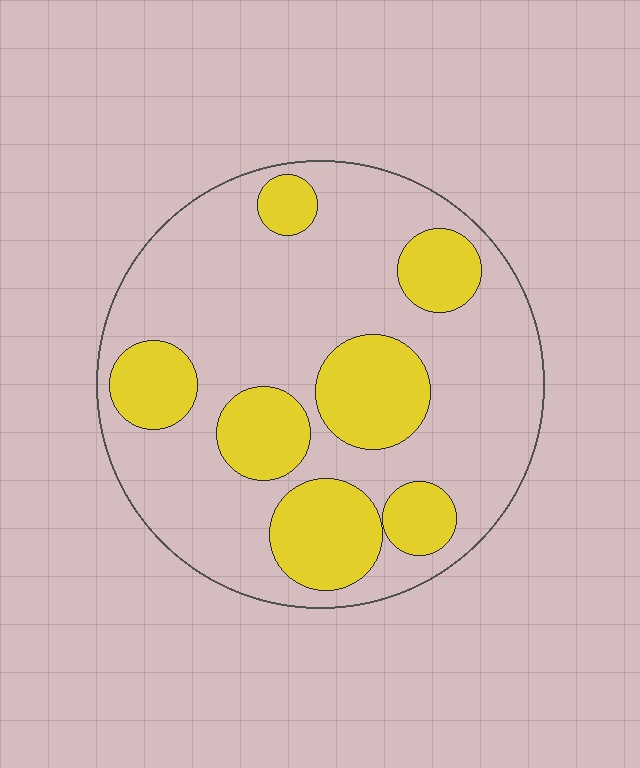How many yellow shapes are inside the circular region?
7.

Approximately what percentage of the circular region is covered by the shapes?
Approximately 30%.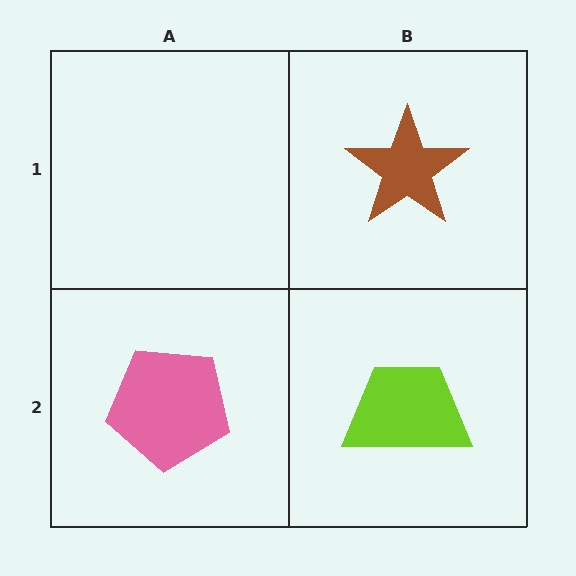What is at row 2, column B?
A lime trapezoid.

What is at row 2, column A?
A pink pentagon.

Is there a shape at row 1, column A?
No, that cell is empty.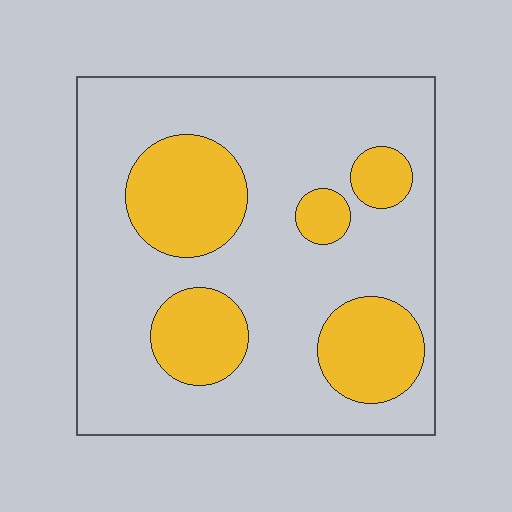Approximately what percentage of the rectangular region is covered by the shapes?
Approximately 25%.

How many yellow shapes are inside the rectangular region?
5.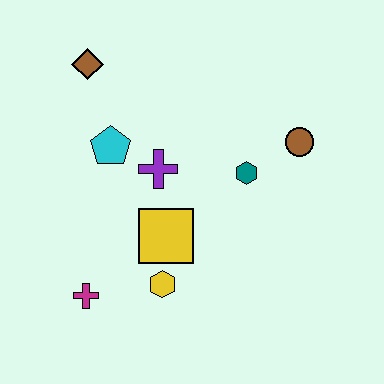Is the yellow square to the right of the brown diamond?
Yes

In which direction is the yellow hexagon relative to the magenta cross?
The yellow hexagon is to the right of the magenta cross.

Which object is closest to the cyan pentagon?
The purple cross is closest to the cyan pentagon.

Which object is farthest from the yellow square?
The brown diamond is farthest from the yellow square.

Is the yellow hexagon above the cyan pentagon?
No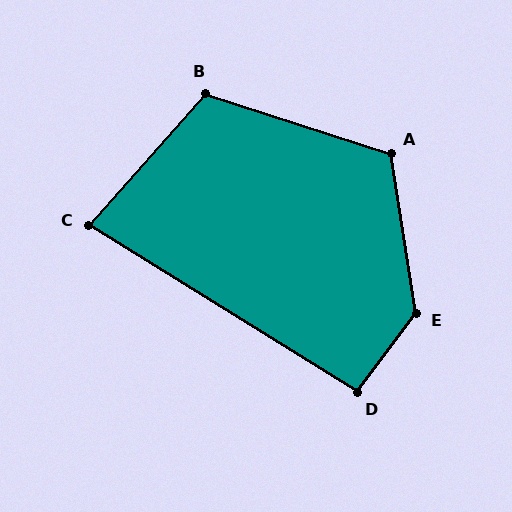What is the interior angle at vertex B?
Approximately 114 degrees (obtuse).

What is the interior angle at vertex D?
Approximately 95 degrees (approximately right).